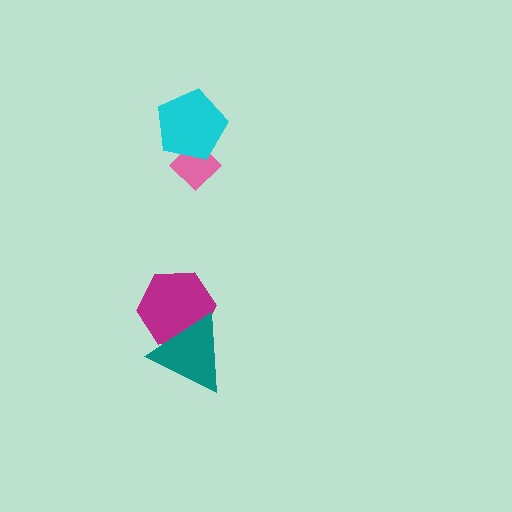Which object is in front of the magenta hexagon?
The teal triangle is in front of the magenta hexagon.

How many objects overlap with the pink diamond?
1 object overlaps with the pink diamond.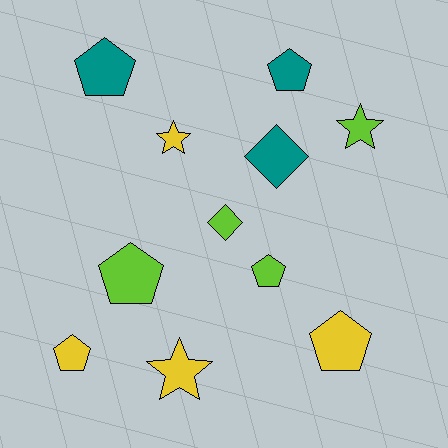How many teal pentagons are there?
There are 2 teal pentagons.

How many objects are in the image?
There are 11 objects.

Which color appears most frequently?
Lime, with 4 objects.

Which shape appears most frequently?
Pentagon, with 6 objects.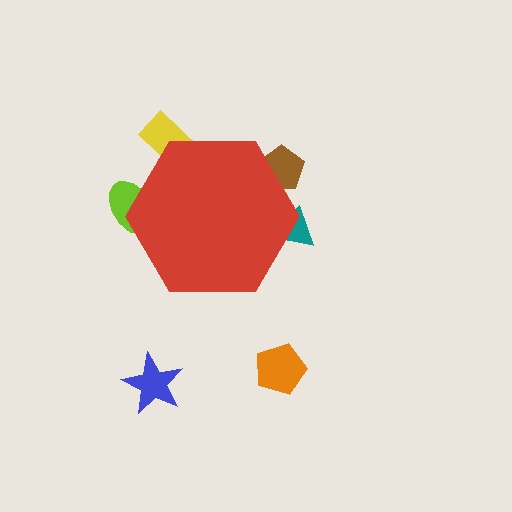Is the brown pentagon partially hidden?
Yes, the brown pentagon is partially hidden behind the red hexagon.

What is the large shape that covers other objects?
A red hexagon.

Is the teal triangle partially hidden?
Yes, the teal triangle is partially hidden behind the red hexagon.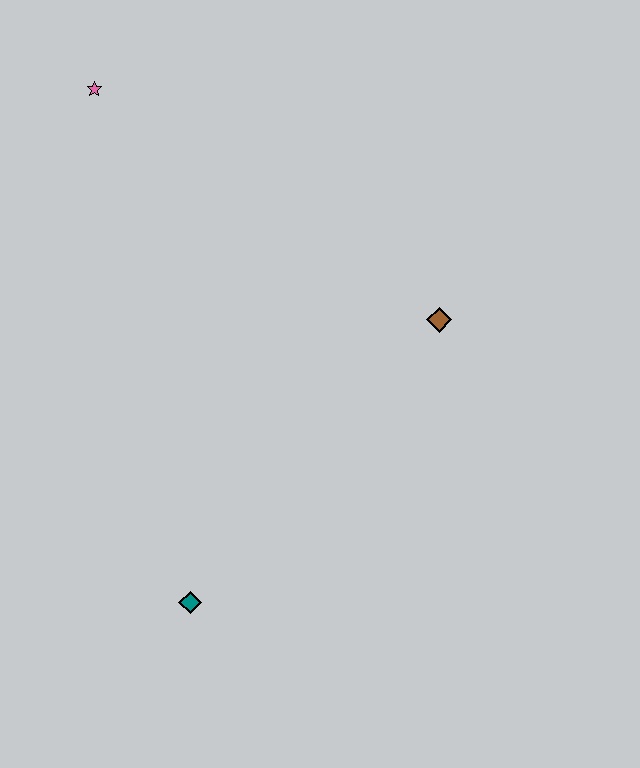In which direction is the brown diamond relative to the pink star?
The brown diamond is to the right of the pink star.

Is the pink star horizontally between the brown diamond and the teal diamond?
No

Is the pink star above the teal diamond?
Yes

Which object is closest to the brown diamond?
The teal diamond is closest to the brown diamond.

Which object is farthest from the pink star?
The teal diamond is farthest from the pink star.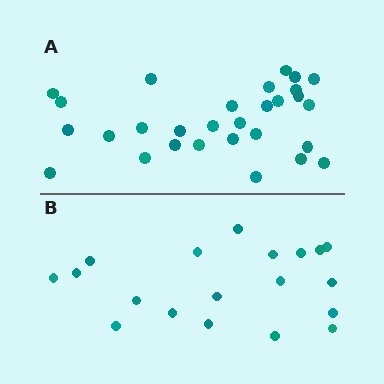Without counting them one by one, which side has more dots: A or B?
Region A (the top region) has more dots.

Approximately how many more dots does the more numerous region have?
Region A has roughly 10 or so more dots than region B.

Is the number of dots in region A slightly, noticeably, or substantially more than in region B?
Region A has substantially more. The ratio is roughly 1.5 to 1.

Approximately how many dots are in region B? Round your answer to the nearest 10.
About 20 dots. (The exact count is 19, which rounds to 20.)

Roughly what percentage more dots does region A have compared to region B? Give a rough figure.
About 55% more.